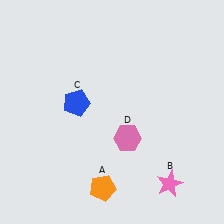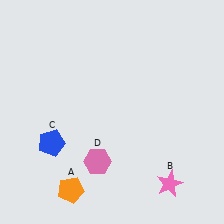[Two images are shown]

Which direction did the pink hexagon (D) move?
The pink hexagon (D) moved left.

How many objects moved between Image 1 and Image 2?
3 objects moved between the two images.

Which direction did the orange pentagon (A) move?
The orange pentagon (A) moved left.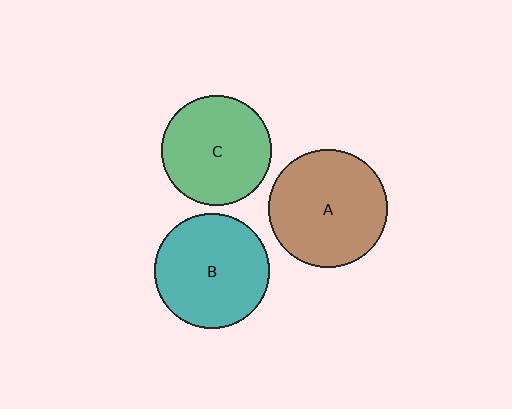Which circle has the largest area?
Circle A (brown).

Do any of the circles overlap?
No, none of the circles overlap.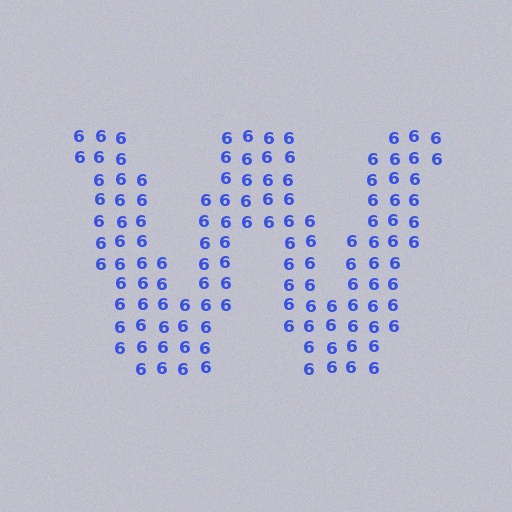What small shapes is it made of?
It is made of small digit 6's.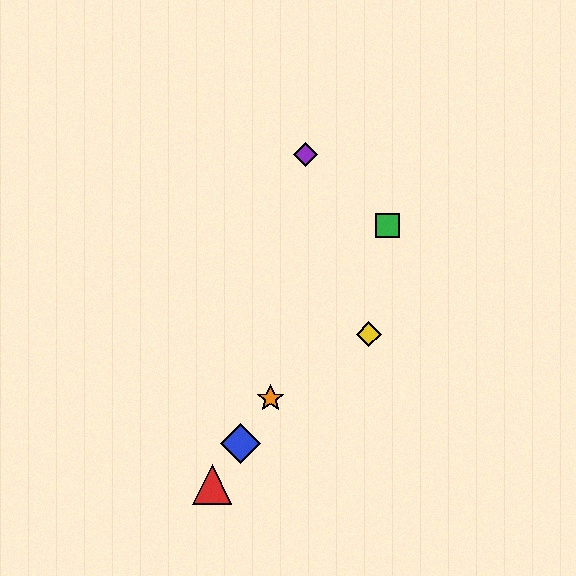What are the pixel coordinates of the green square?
The green square is at (387, 226).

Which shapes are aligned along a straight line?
The red triangle, the blue diamond, the green square, the orange star are aligned along a straight line.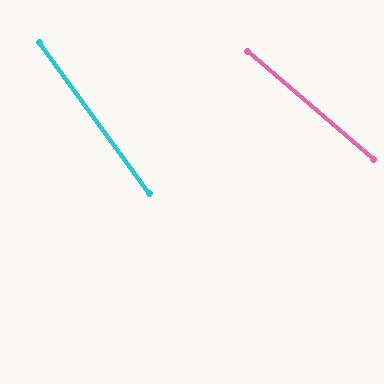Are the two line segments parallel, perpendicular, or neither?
Neither parallel nor perpendicular — they differ by about 13°.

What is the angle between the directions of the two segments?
Approximately 13 degrees.